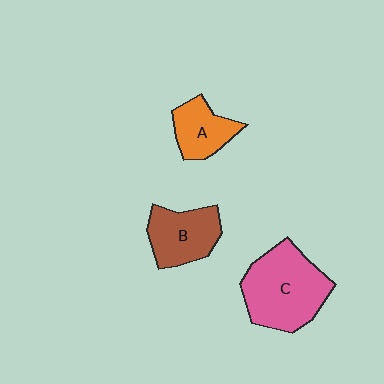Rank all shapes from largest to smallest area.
From largest to smallest: C (pink), B (brown), A (orange).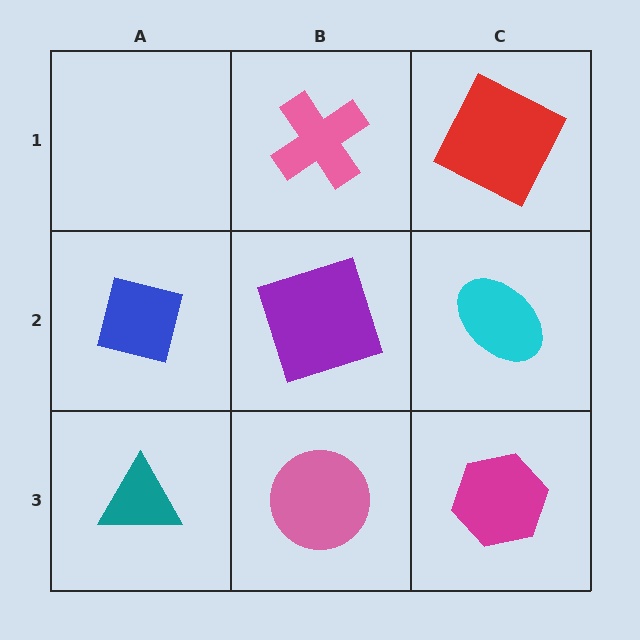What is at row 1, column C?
A red square.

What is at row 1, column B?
A pink cross.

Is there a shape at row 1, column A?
No, that cell is empty.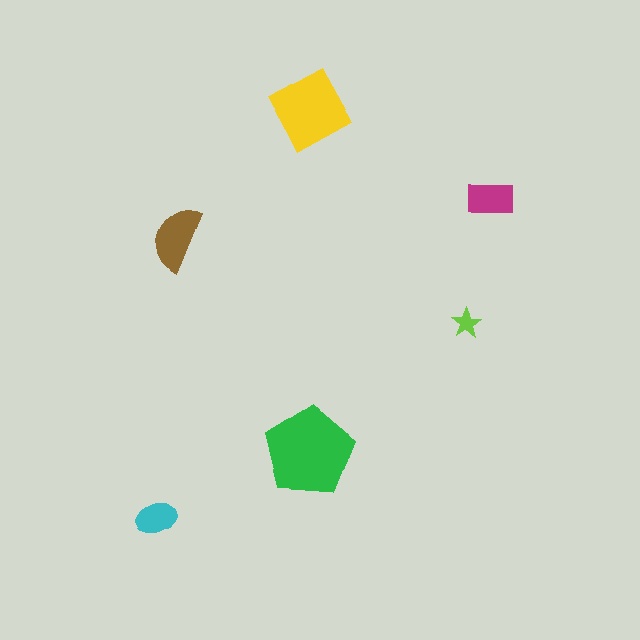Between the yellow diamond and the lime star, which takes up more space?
The yellow diamond.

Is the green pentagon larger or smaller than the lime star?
Larger.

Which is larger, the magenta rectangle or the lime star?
The magenta rectangle.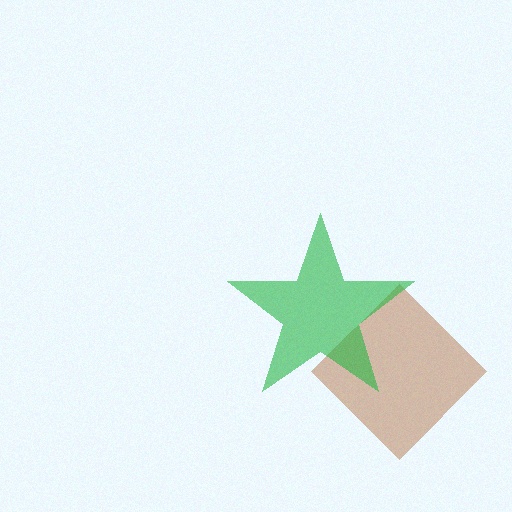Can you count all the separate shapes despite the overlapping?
Yes, there are 2 separate shapes.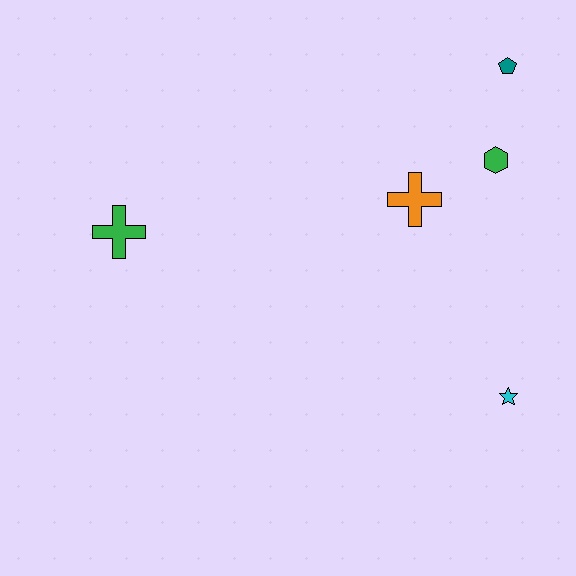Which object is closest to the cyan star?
The orange cross is closest to the cyan star.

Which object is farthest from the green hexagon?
The green cross is farthest from the green hexagon.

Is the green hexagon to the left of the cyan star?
Yes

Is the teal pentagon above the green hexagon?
Yes